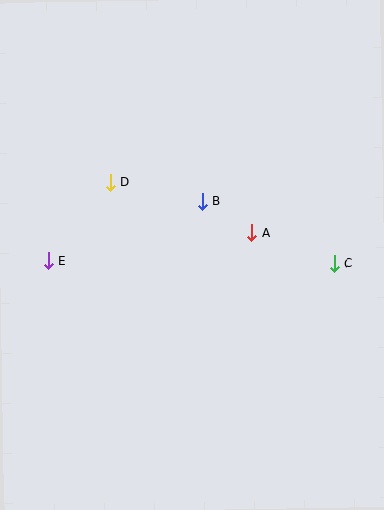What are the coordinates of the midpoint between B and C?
The midpoint between B and C is at (268, 232).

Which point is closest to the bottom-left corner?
Point E is closest to the bottom-left corner.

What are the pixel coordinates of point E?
Point E is at (48, 261).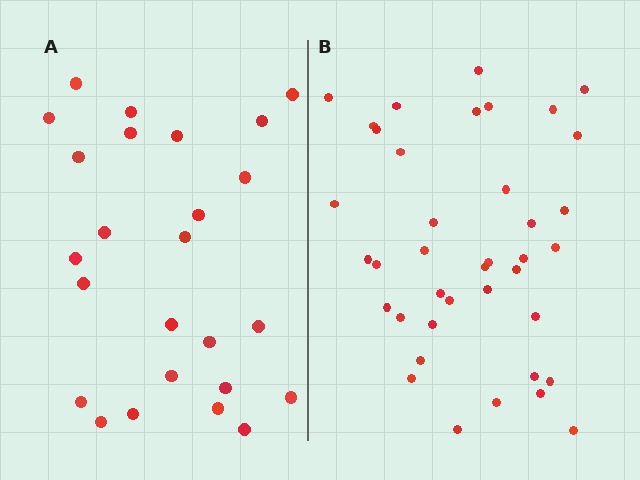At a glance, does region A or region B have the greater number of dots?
Region B (the right region) has more dots.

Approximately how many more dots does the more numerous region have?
Region B has approximately 15 more dots than region A.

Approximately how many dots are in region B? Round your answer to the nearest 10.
About 40 dots. (The exact count is 39, which rounds to 40.)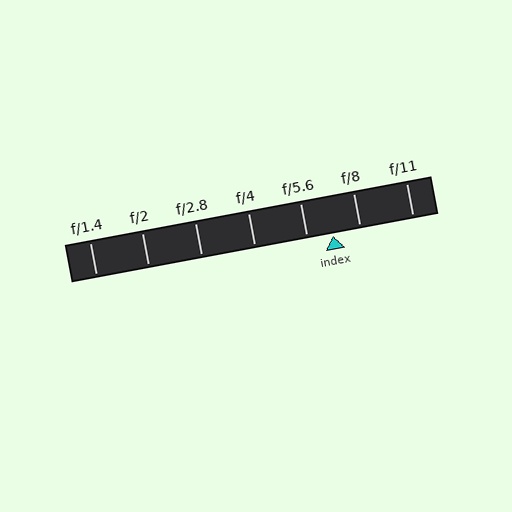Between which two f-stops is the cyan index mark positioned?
The index mark is between f/5.6 and f/8.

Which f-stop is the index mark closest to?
The index mark is closest to f/5.6.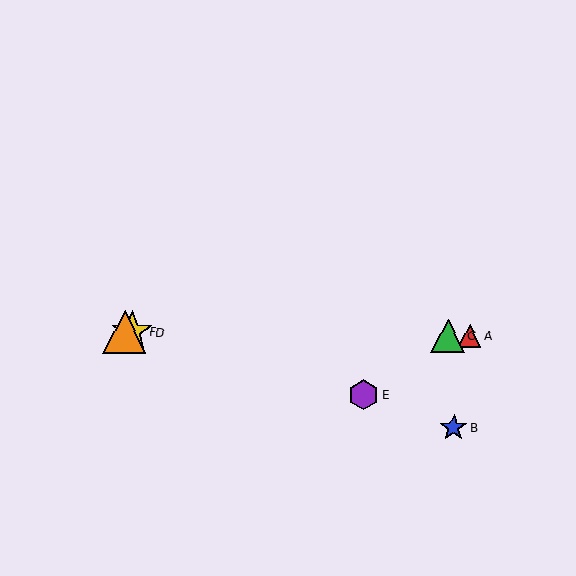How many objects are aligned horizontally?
4 objects (A, C, D, F) are aligned horizontally.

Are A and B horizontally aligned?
No, A is at y≈336 and B is at y≈428.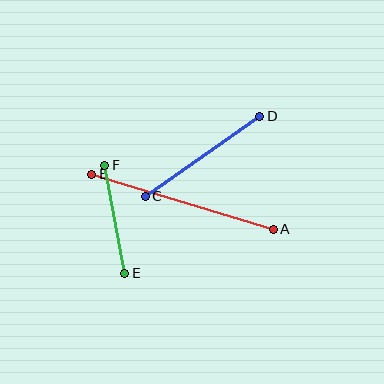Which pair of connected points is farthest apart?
Points A and B are farthest apart.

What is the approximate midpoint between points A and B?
The midpoint is at approximately (182, 202) pixels.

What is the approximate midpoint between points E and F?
The midpoint is at approximately (115, 219) pixels.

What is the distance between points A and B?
The distance is approximately 190 pixels.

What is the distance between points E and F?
The distance is approximately 110 pixels.